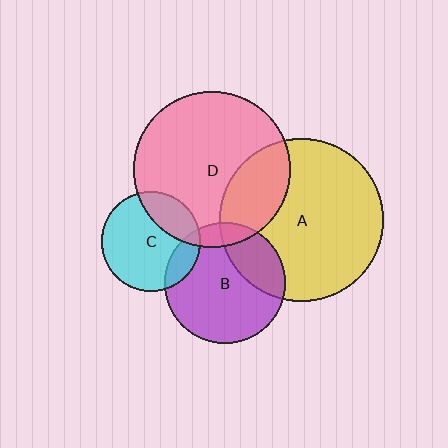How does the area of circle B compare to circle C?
Approximately 1.5 times.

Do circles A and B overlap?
Yes.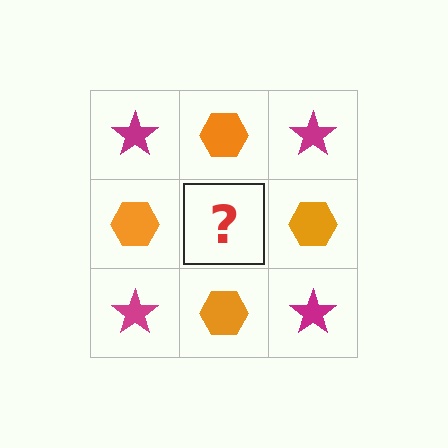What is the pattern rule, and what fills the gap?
The rule is that it alternates magenta star and orange hexagon in a checkerboard pattern. The gap should be filled with a magenta star.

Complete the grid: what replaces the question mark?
The question mark should be replaced with a magenta star.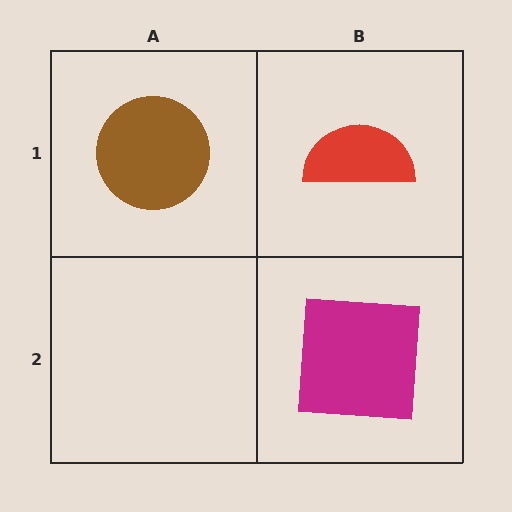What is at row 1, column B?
A red semicircle.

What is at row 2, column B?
A magenta square.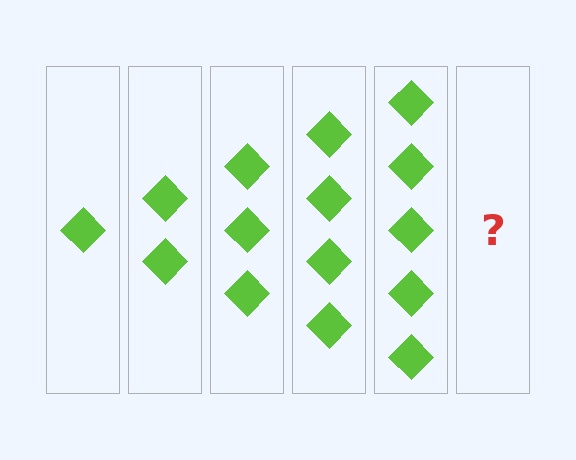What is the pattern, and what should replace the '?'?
The pattern is that each step adds one more diamond. The '?' should be 6 diamonds.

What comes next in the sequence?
The next element should be 6 diamonds.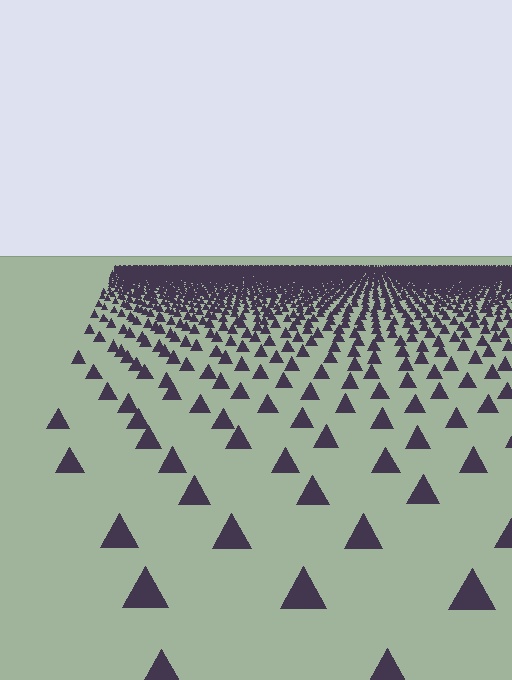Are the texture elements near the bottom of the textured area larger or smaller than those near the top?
Larger. Near the bottom, elements are closer to the viewer and appear at a bigger on-screen size.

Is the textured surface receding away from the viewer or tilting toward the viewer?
The surface is receding away from the viewer. Texture elements get smaller and denser toward the top.